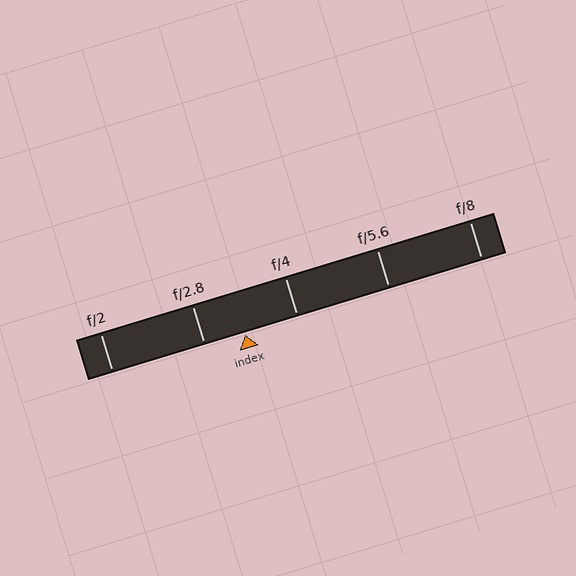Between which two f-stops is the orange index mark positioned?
The index mark is between f/2.8 and f/4.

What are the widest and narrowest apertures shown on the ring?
The widest aperture shown is f/2 and the narrowest is f/8.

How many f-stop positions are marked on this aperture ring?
There are 5 f-stop positions marked.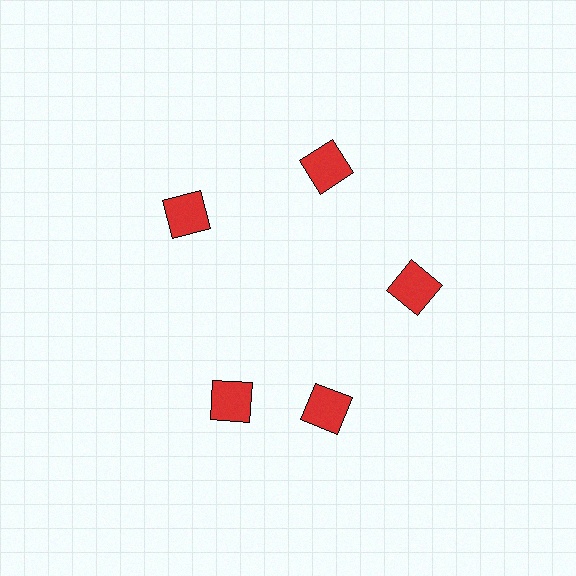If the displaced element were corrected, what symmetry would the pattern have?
It would have 5-fold rotational symmetry — the pattern would map onto itself every 72 degrees.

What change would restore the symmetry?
The symmetry would be restored by rotating it back into even spacing with its neighbors so that all 5 squares sit at equal angles and equal distance from the center.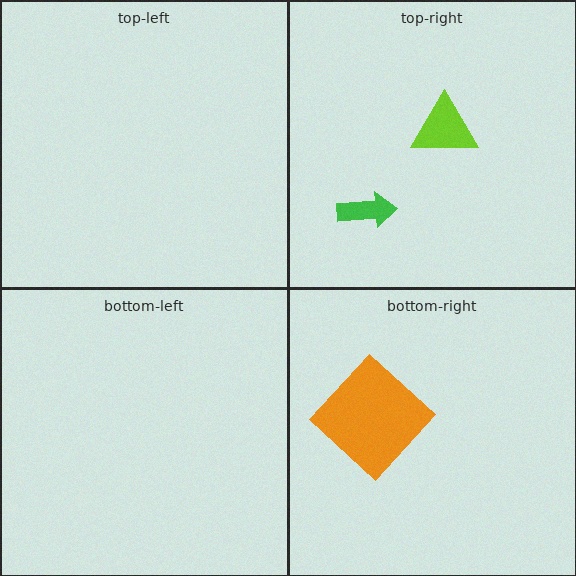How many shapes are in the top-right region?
2.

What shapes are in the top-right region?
The green arrow, the lime triangle.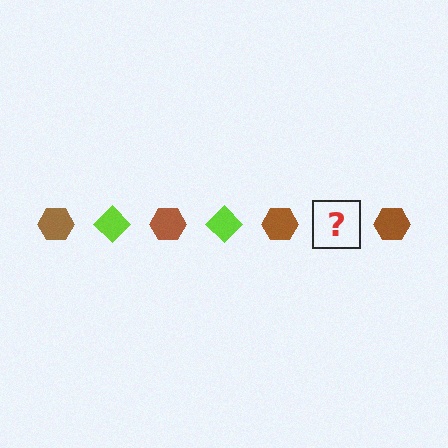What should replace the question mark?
The question mark should be replaced with a lime diamond.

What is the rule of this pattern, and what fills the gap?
The rule is that the pattern alternates between brown hexagon and lime diamond. The gap should be filled with a lime diamond.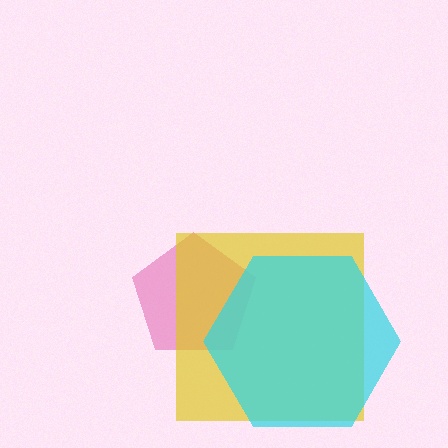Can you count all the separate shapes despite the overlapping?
Yes, there are 3 separate shapes.